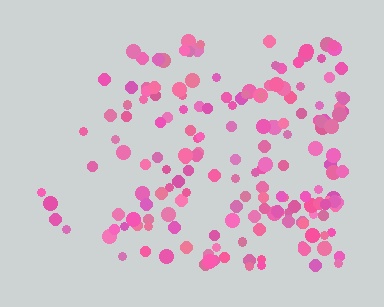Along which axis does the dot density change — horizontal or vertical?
Horizontal.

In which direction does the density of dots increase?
From left to right, with the right side densest.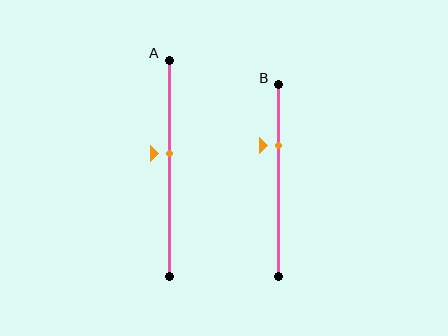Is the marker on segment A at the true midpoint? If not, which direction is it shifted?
No, the marker on segment A is shifted upward by about 7% of the segment length.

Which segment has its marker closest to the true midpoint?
Segment A has its marker closest to the true midpoint.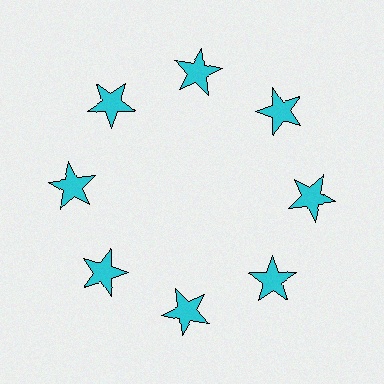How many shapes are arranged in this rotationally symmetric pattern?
There are 8 shapes, arranged in 8 groups of 1.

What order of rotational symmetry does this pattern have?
This pattern has 8-fold rotational symmetry.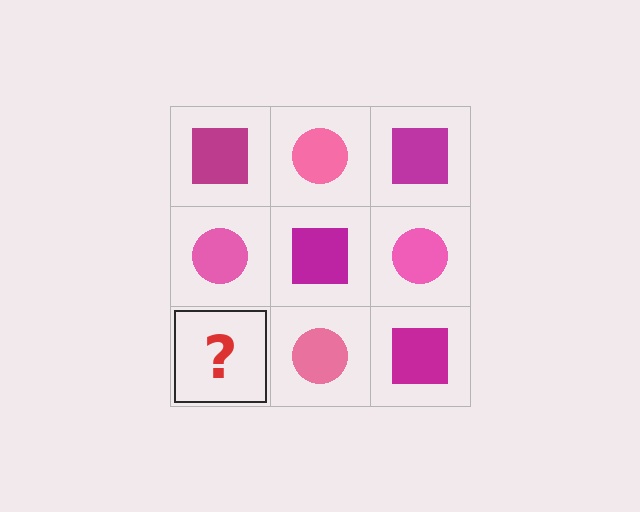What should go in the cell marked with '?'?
The missing cell should contain a magenta square.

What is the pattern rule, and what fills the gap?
The rule is that it alternates magenta square and pink circle in a checkerboard pattern. The gap should be filled with a magenta square.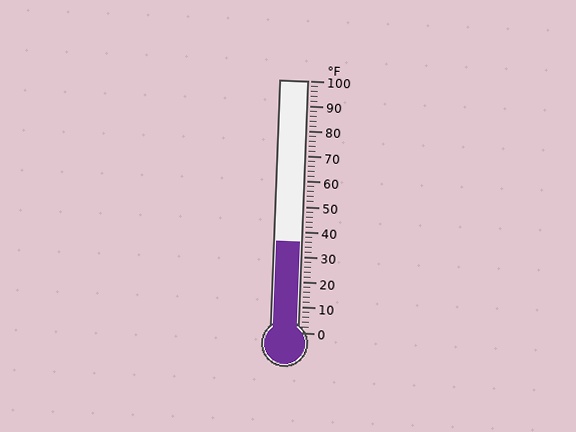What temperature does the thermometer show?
The thermometer shows approximately 36°F.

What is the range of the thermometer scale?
The thermometer scale ranges from 0°F to 100°F.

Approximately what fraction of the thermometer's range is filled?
The thermometer is filled to approximately 35% of its range.